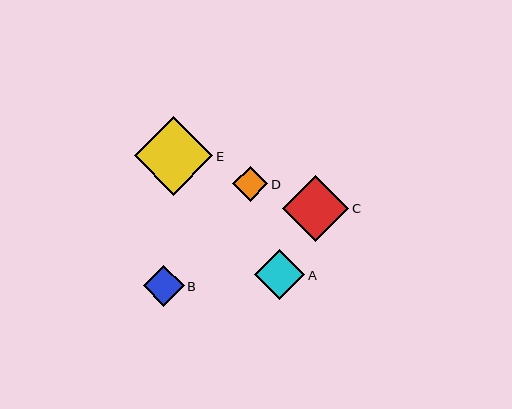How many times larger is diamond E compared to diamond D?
Diamond E is approximately 2.2 times the size of diamond D.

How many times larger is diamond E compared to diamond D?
Diamond E is approximately 2.2 times the size of diamond D.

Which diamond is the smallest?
Diamond D is the smallest with a size of approximately 35 pixels.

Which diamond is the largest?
Diamond E is the largest with a size of approximately 79 pixels.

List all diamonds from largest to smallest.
From largest to smallest: E, C, A, B, D.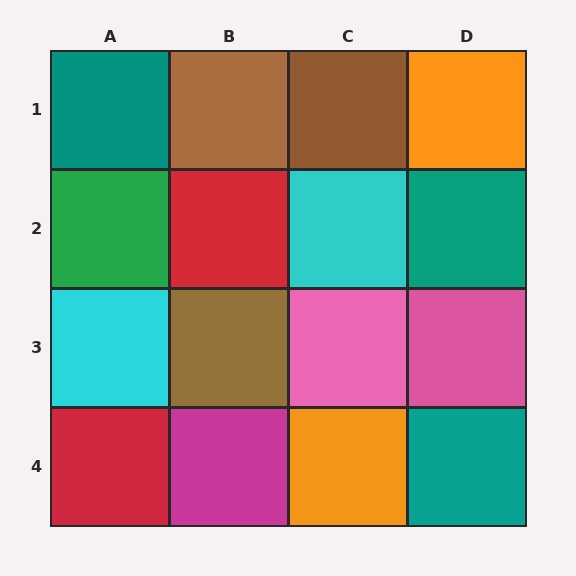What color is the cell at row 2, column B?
Red.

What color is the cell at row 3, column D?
Pink.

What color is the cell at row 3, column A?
Cyan.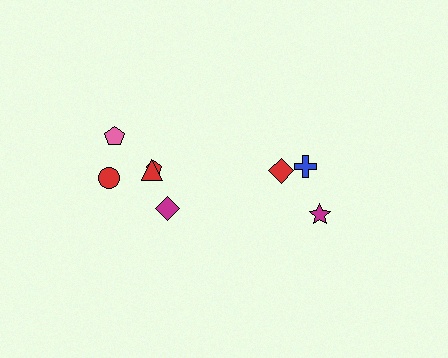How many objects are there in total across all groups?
There are 8 objects.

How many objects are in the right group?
There are 3 objects.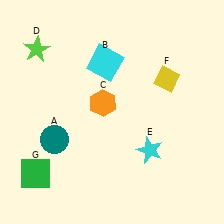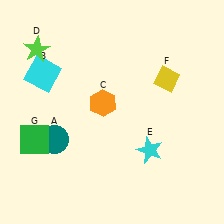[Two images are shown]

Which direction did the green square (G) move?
The green square (G) moved up.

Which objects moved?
The objects that moved are: the cyan square (B), the green square (G).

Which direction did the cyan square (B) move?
The cyan square (B) moved left.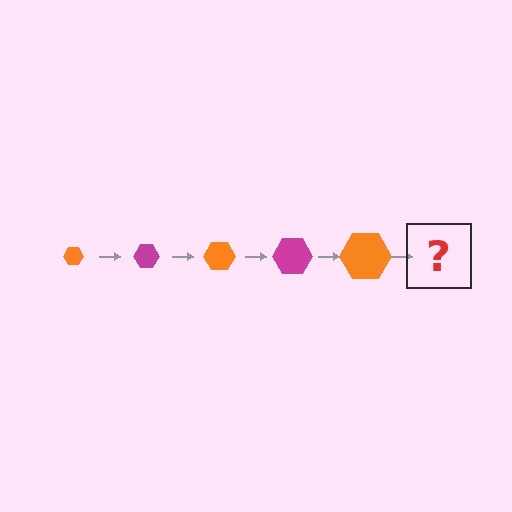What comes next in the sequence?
The next element should be a magenta hexagon, larger than the previous one.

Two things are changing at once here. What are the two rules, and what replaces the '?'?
The two rules are that the hexagon grows larger each step and the color cycles through orange and magenta. The '?' should be a magenta hexagon, larger than the previous one.